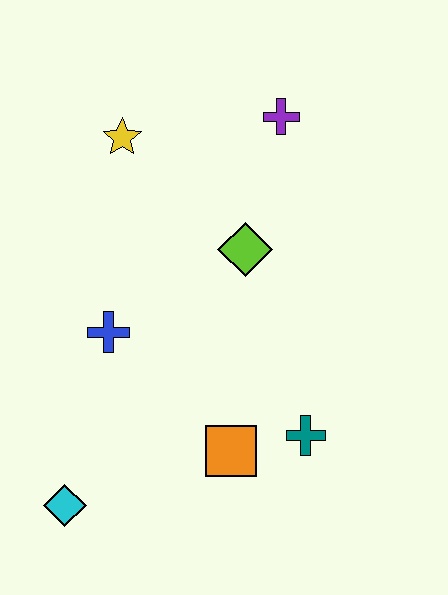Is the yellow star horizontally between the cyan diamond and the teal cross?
Yes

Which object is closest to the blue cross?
The lime diamond is closest to the blue cross.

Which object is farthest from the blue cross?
The purple cross is farthest from the blue cross.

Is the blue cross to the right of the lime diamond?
No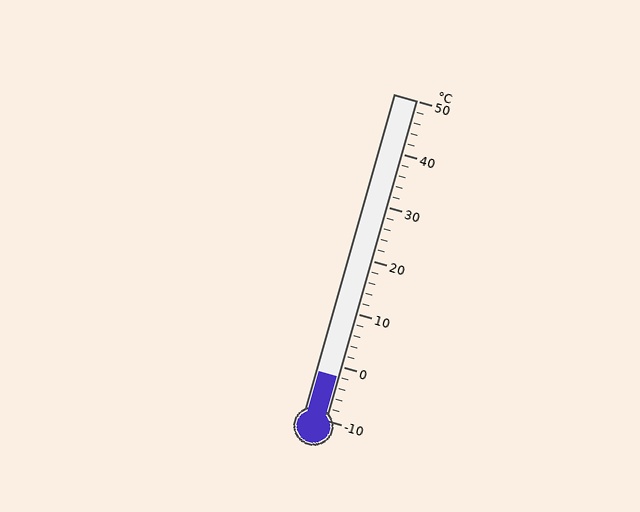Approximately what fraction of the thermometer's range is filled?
The thermometer is filled to approximately 15% of its range.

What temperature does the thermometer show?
The thermometer shows approximately -2°C.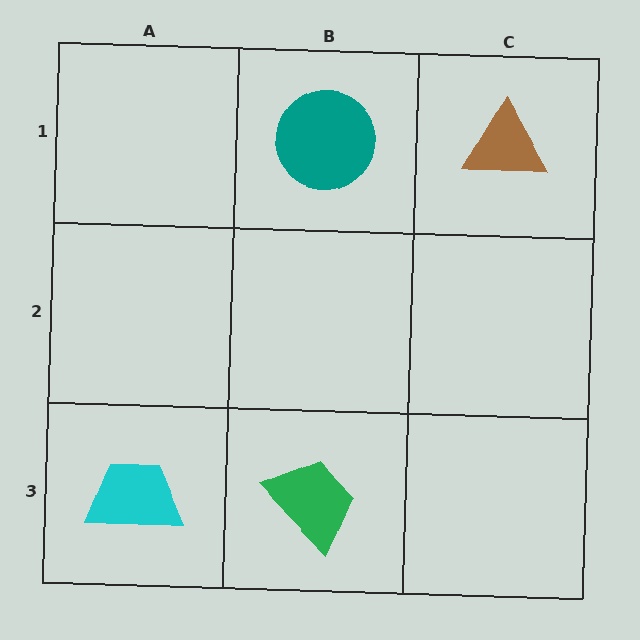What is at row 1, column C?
A brown triangle.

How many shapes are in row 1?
2 shapes.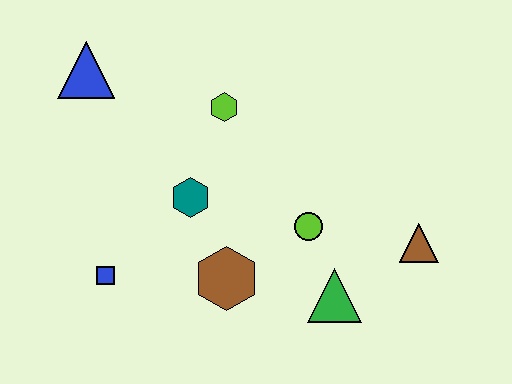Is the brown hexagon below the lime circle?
Yes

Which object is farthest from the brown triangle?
The blue triangle is farthest from the brown triangle.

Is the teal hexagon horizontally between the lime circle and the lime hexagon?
No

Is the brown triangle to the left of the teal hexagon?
No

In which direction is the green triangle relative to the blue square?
The green triangle is to the right of the blue square.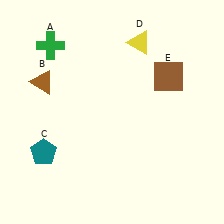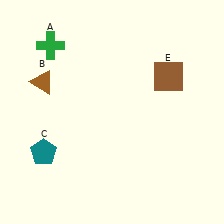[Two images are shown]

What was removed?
The yellow triangle (D) was removed in Image 2.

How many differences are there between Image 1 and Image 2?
There is 1 difference between the two images.